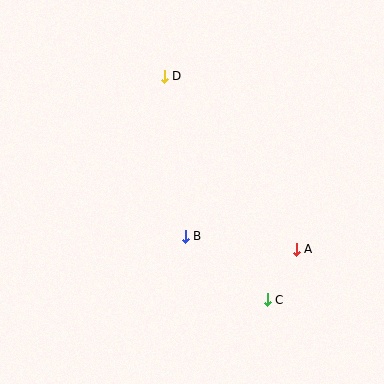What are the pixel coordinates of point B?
Point B is at (185, 236).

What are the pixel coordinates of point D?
Point D is at (164, 76).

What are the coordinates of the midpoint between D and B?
The midpoint between D and B is at (175, 156).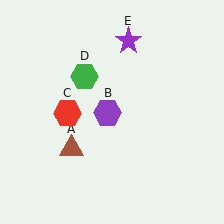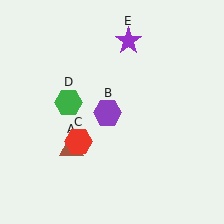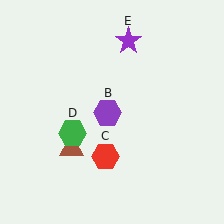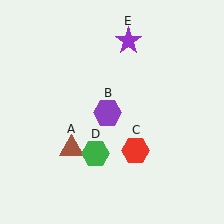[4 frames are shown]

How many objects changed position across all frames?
2 objects changed position: red hexagon (object C), green hexagon (object D).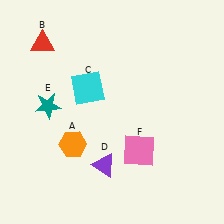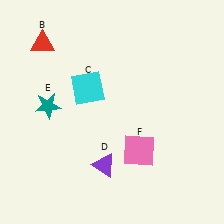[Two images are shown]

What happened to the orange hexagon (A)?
The orange hexagon (A) was removed in Image 2. It was in the bottom-left area of Image 1.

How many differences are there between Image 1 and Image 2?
There is 1 difference between the two images.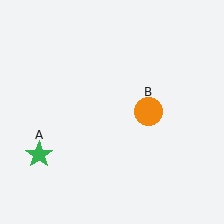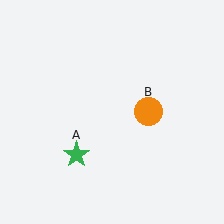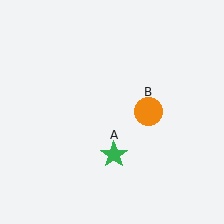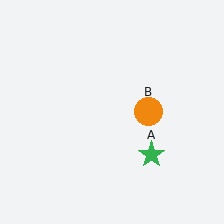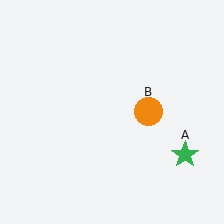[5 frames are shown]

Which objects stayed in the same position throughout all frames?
Orange circle (object B) remained stationary.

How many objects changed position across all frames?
1 object changed position: green star (object A).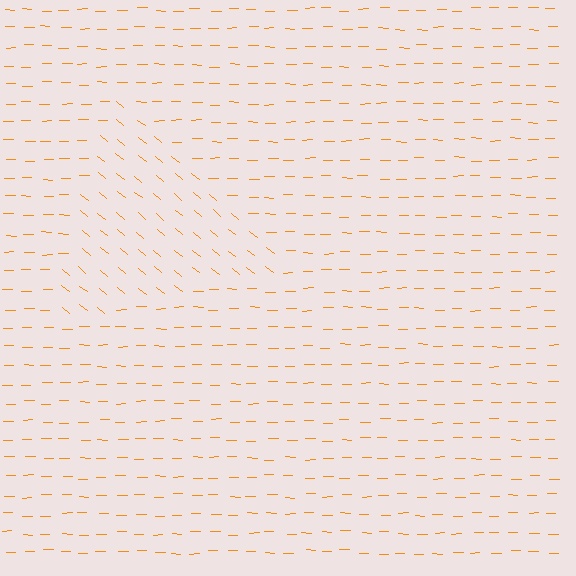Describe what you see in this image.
The image is filled with small orange line segments. A triangle region in the image has lines oriented differently from the surrounding lines, creating a visible texture boundary.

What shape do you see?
I see a triangle.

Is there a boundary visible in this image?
Yes, there is a texture boundary formed by a change in line orientation.